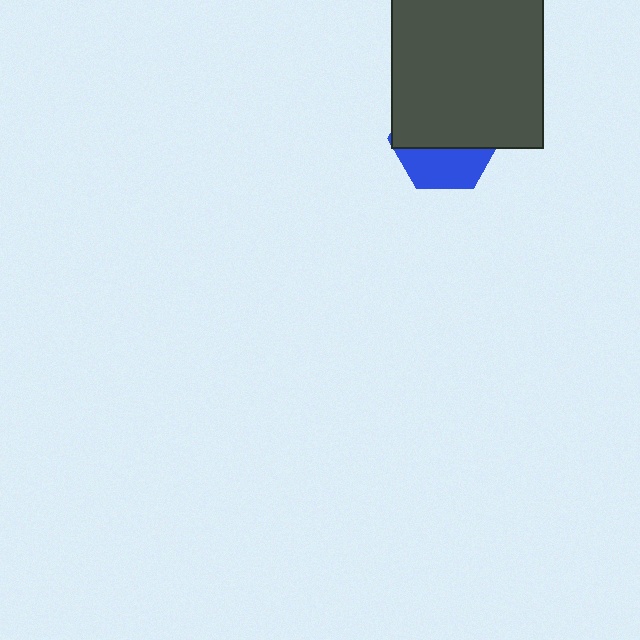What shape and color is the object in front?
The object in front is a dark gray square.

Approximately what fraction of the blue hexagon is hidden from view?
Roughly 63% of the blue hexagon is hidden behind the dark gray square.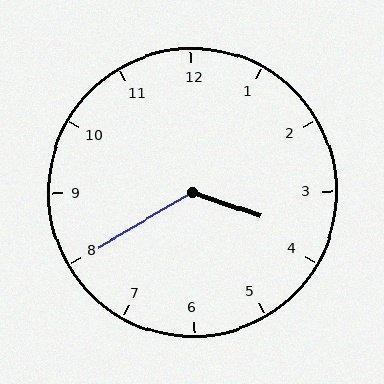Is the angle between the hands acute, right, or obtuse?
It is obtuse.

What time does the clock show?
3:40.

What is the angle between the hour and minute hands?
Approximately 130 degrees.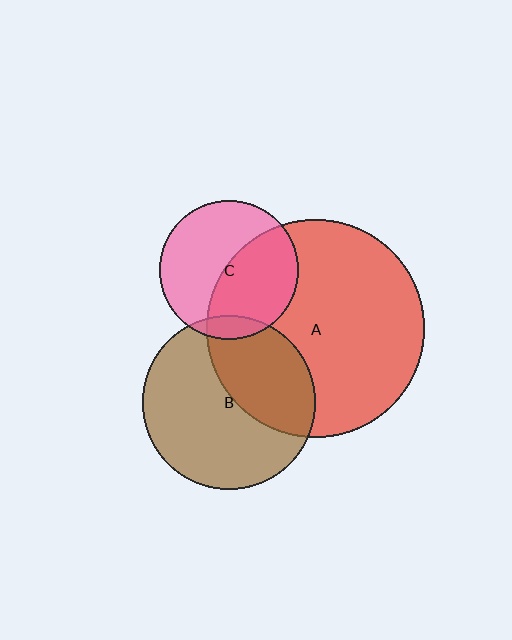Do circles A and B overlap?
Yes.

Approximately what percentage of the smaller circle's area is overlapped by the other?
Approximately 40%.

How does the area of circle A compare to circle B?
Approximately 1.6 times.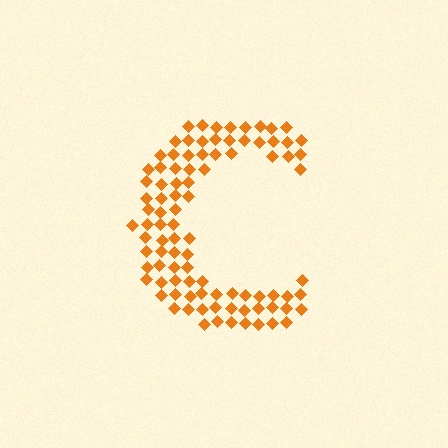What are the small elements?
The small elements are diamonds.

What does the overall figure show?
The overall figure shows the letter C.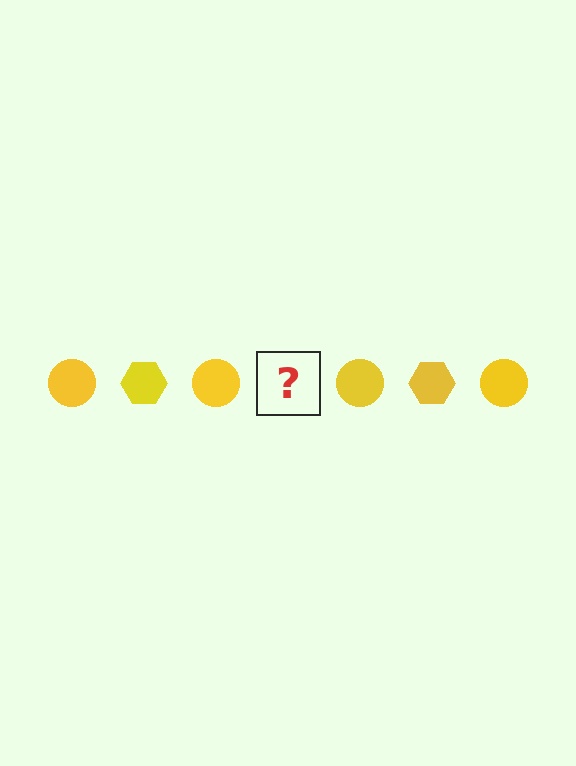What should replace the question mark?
The question mark should be replaced with a yellow hexagon.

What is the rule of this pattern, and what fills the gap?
The rule is that the pattern cycles through circle, hexagon shapes in yellow. The gap should be filled with a yellow hexagon.